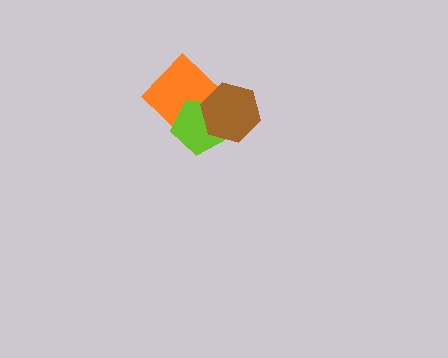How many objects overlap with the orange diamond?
2 objects overlap with the orange diamond.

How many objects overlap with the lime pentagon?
2 objects overlap with the lime pentagon.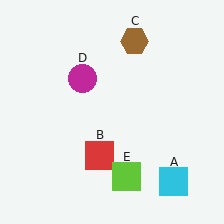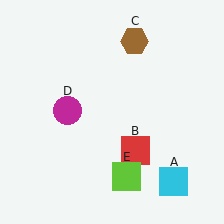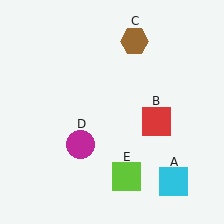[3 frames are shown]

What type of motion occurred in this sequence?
The red square (object B), magenta circle (object D) rotated counterclockwise around the center of the scene.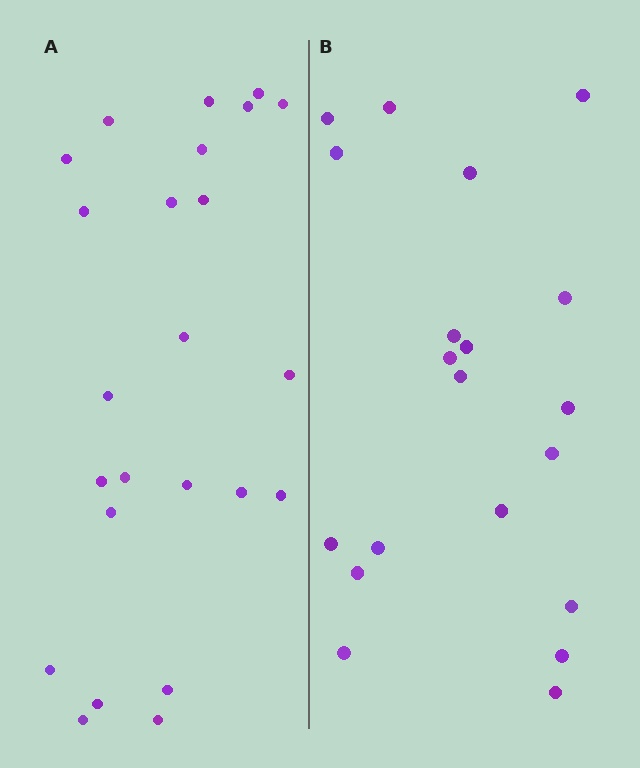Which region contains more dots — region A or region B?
Region A (the left region) has more dots.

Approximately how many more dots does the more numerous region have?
Region A has about 4 more dots than region B.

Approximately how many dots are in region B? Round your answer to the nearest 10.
About 20 dots.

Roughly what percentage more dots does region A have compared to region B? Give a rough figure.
About 20% more.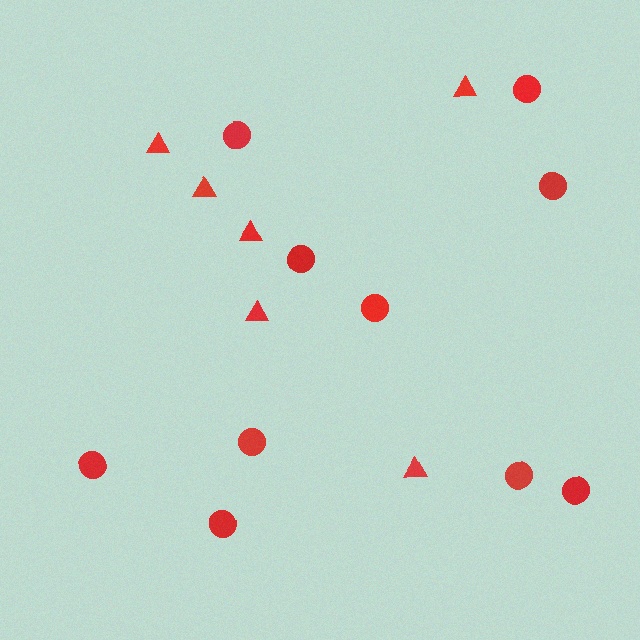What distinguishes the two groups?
There are 2 groups: one group of triangles (6) and one group of circles (10).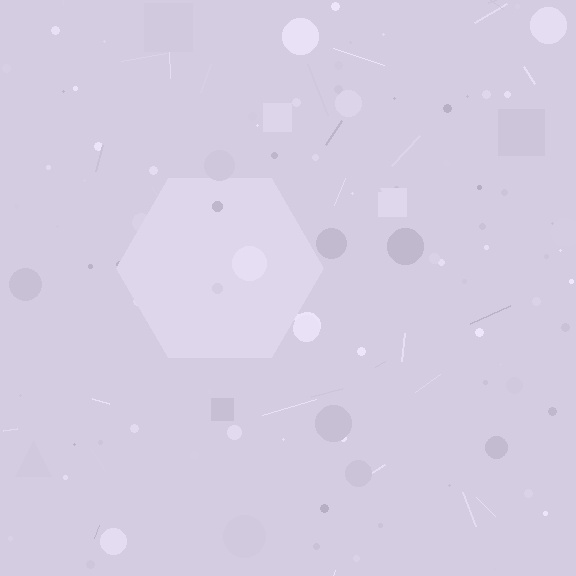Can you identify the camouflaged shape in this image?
The camouflaged shape is a hexagon.